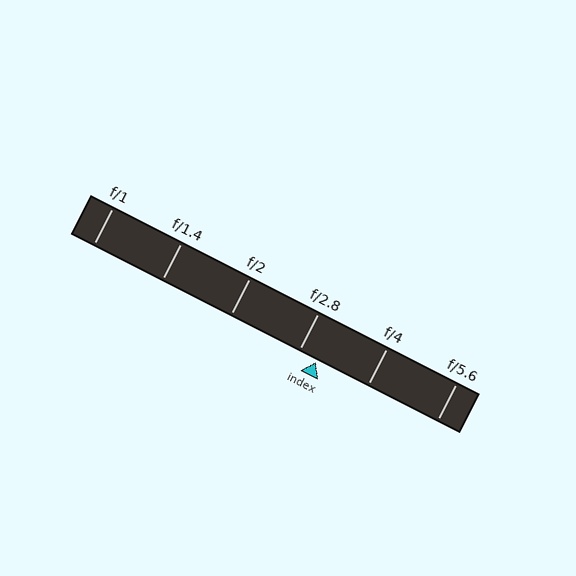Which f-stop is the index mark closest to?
The index mark is closest to f/2.8.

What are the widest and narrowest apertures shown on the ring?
The widest aperture shown is f/1 and the narrowest is f/5.6.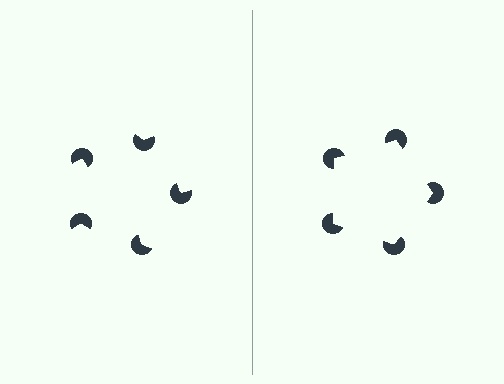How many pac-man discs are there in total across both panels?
10 — 5 on each side.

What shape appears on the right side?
An illusory pentagon.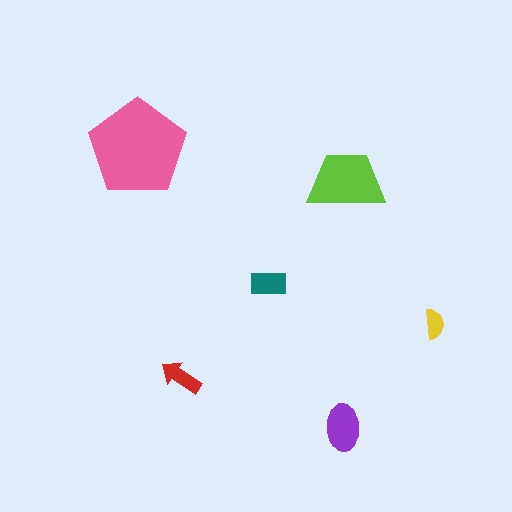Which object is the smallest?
The yellow semicircle.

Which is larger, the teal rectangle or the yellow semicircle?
The teal rectangle.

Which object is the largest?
The pink pentagon.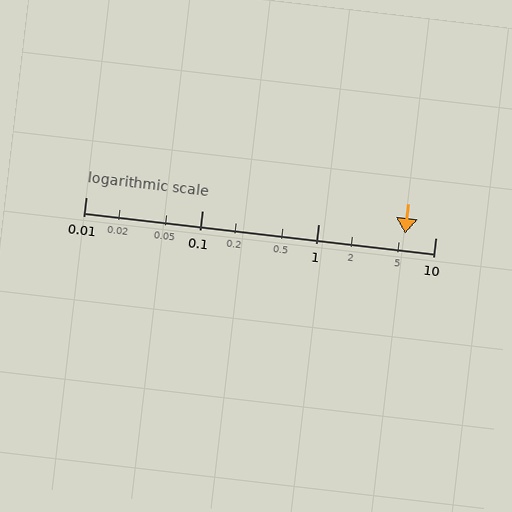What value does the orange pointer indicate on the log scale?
The pointer indicates approximately 5.5.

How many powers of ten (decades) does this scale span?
The scale spans 3 decades, from 0.01 to 10.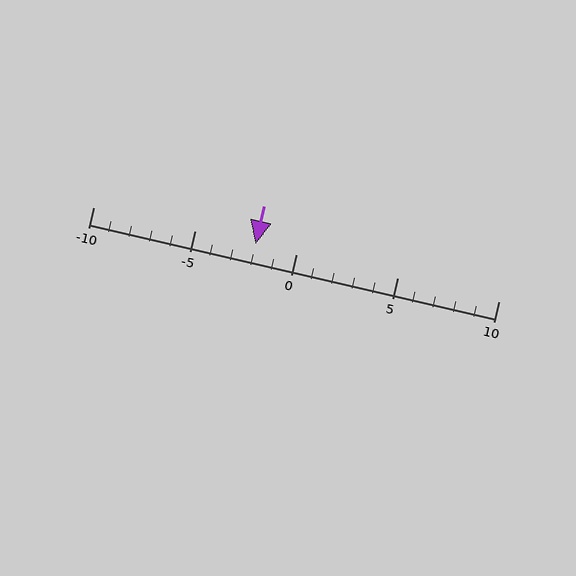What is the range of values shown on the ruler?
The ruler shows values from -10 to 10.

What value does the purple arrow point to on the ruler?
The purple arrow points to approximately -2.